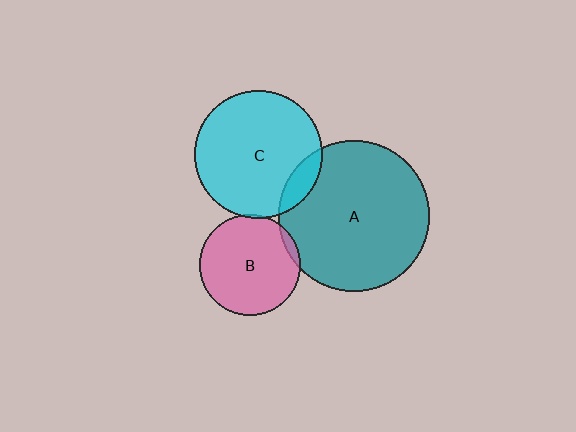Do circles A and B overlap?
Yes.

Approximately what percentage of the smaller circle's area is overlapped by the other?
Approximately 5%.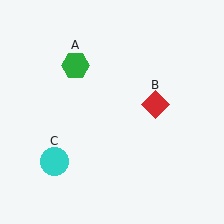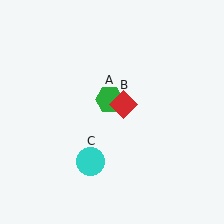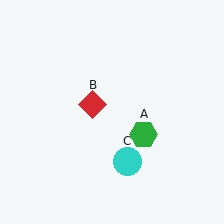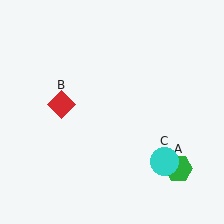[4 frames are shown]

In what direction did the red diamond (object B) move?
The red diamond (object B) moved left.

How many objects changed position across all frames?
3 objects changed position: green hexagon (object A), red diamond (object B), cyan circle (object C).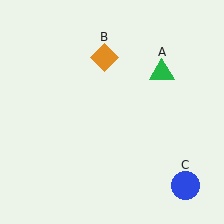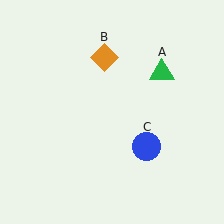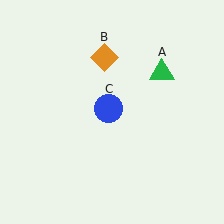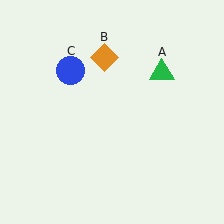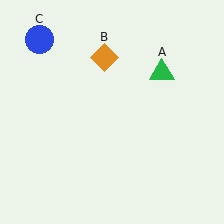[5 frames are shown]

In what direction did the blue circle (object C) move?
The blue circle (object C) moved up and to the left.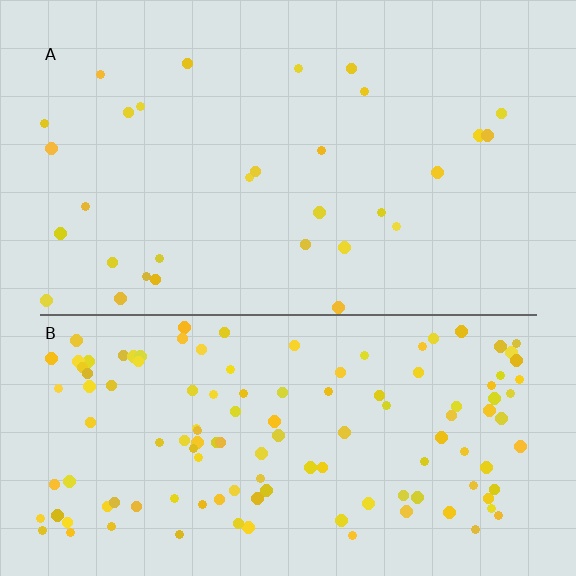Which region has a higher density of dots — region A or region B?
B (the bottom).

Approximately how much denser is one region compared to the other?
Approximately 4.2× — region B over region A.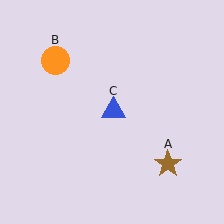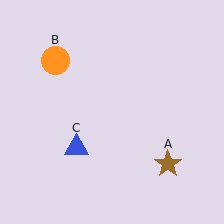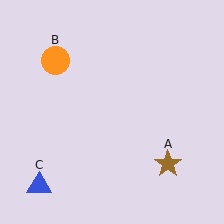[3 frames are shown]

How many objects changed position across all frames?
1 object changed position: blue triangle (object C).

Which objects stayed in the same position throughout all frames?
Brown star (object A) and orange circle (object B) remained stationary.